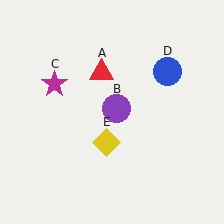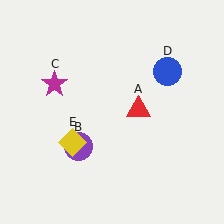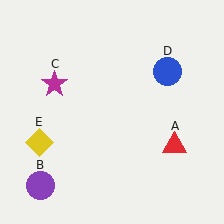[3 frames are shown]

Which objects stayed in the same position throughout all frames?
Magenta star (object C) and blue circle (object D) remained stationary.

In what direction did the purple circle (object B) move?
The purple circle (object B) moved down and to the left.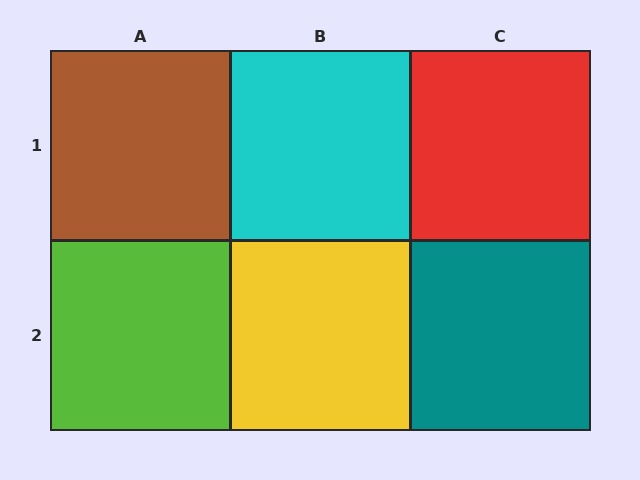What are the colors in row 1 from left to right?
Brown, cyan, red.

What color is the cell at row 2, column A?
Lime.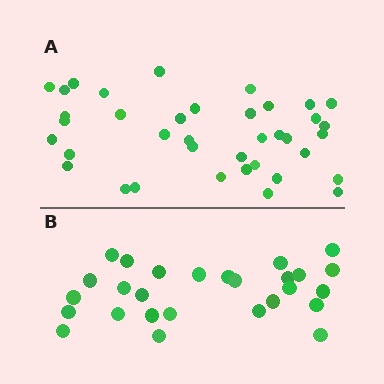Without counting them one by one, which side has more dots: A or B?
Region A (the top region) has more dots.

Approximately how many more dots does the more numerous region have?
Region A has roughly 12 or so more dots than region B.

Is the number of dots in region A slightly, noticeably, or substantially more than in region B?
Region A has noticeably more, but not dramatically so. The ratio is roughly 1.4 to 1.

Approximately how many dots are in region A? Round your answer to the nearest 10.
About 40 dots. (The exact count is 38, which rounds to 40.)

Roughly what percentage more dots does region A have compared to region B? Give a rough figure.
About 40% more.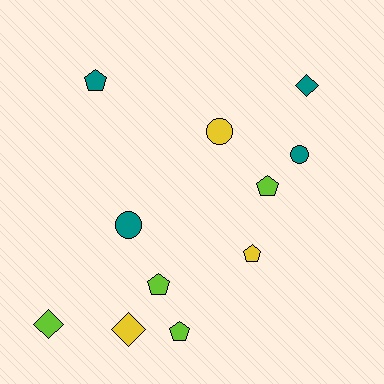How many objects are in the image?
There are 11 objects.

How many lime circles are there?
There are no lime circles.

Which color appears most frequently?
Teal, with 4 objects.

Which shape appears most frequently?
Pentagon, with 5 objects.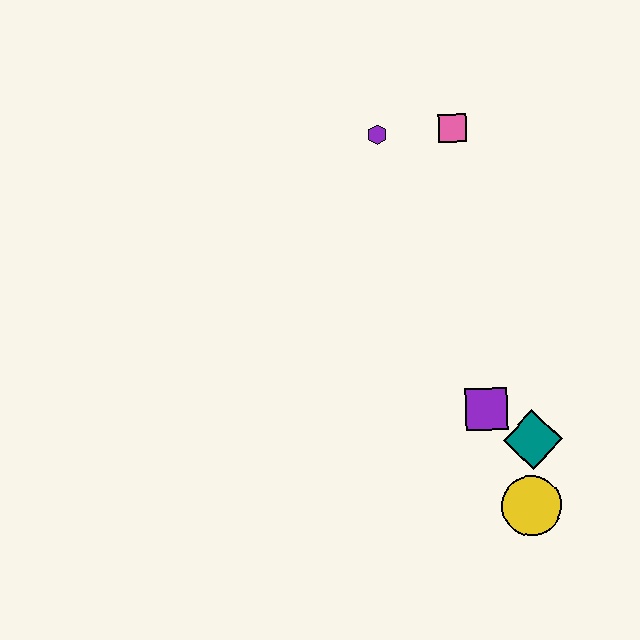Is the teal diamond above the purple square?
No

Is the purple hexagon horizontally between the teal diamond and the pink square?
No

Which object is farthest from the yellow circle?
The purple hexagon is farthest from the yellow circle.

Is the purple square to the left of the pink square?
No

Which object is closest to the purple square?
The teal diamond is closest to the purple square.